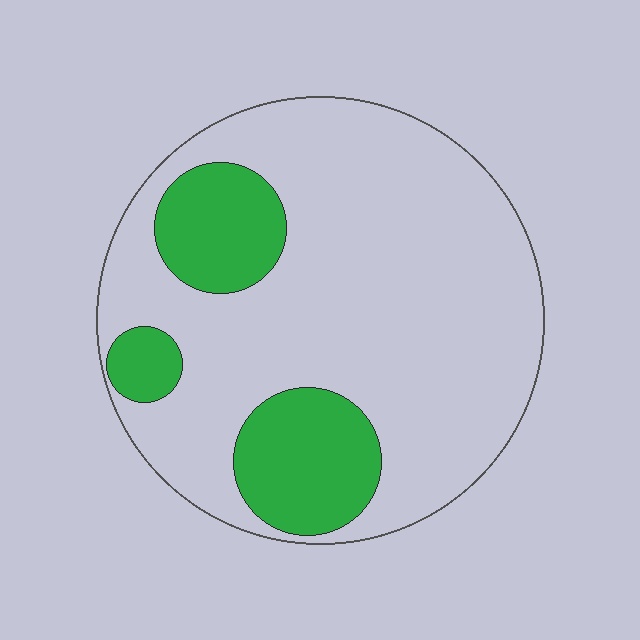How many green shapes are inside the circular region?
3.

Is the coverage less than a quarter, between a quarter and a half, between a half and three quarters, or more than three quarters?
Less than a quarter.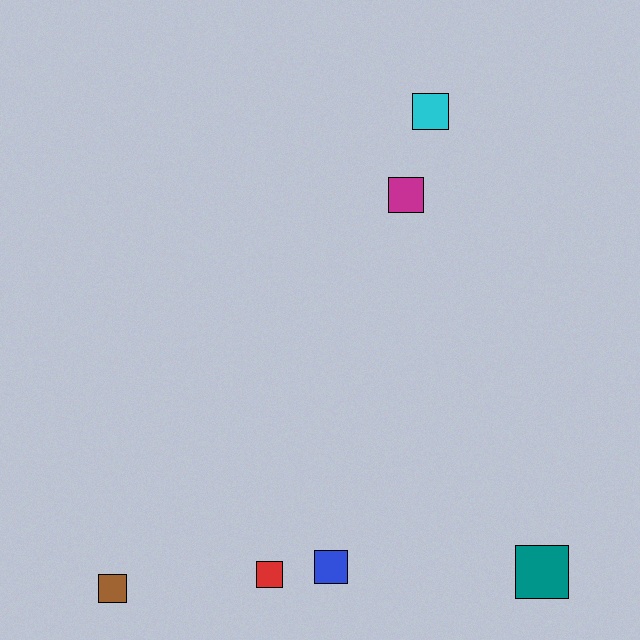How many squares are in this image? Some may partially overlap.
There are 6 squares.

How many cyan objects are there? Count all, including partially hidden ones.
There is 1 cyan object.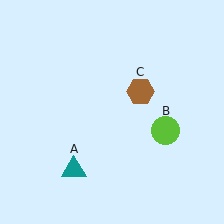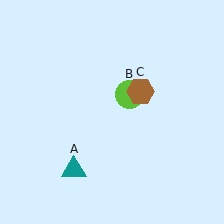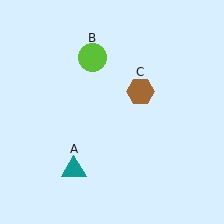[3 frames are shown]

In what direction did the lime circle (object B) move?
The lime circle (object B) moved up and to the left.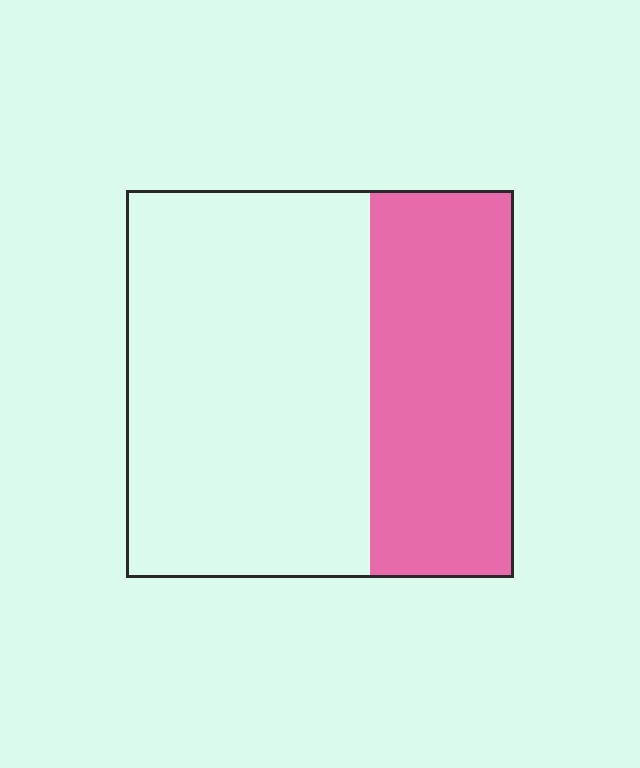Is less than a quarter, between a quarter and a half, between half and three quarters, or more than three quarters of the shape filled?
Between a quarter and a half.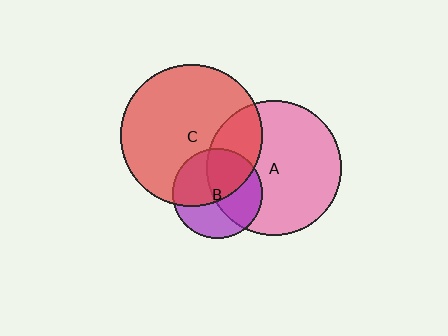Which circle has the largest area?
Circle C (red).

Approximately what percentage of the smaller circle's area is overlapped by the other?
Approximately 50%.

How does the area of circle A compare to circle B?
Approximately 2.3 times.